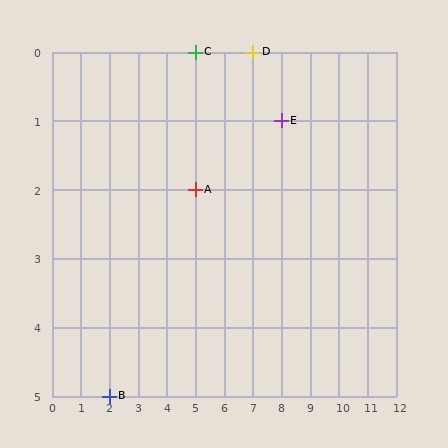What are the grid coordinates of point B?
Point B is at grid coordinates (2, 5).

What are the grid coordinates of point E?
Point E is at grid coordinates (8, 1).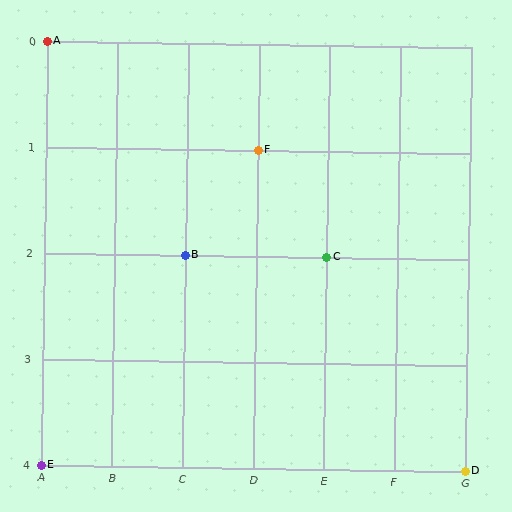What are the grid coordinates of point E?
Point E is at grid coordinates (A, 4).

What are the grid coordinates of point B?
Point B is at grid coordinates (C, 2).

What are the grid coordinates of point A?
Point A is at grid coordinates (A, 0).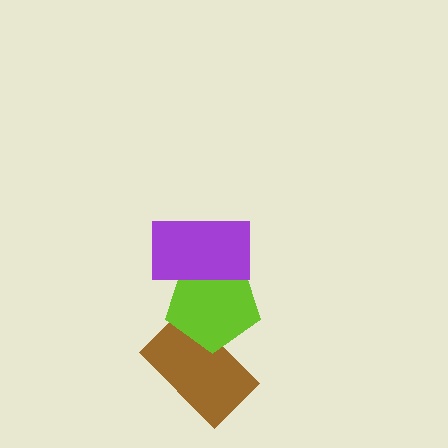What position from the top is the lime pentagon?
The lime pentagon is 2nd from the top.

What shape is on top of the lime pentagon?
The purple rectangle is on top of the lime pentagon.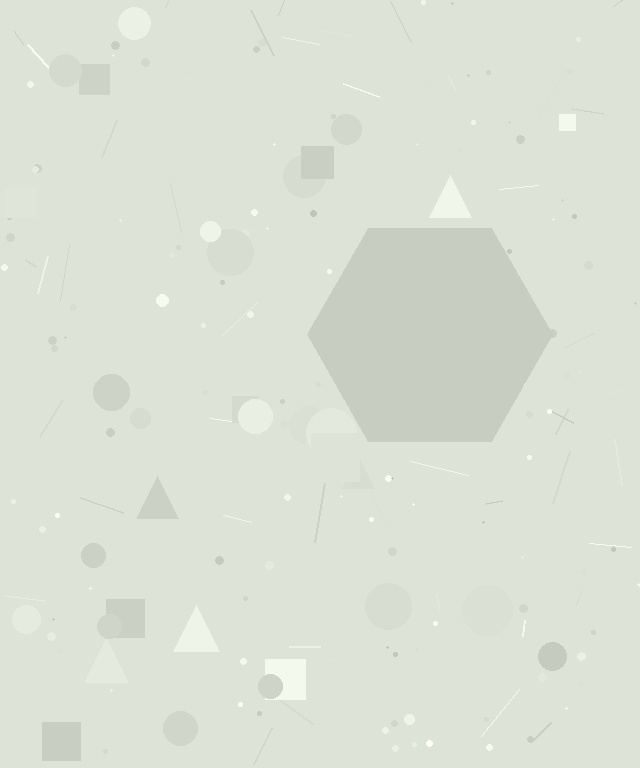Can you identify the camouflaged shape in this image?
The camouflaged shape is a hexagon.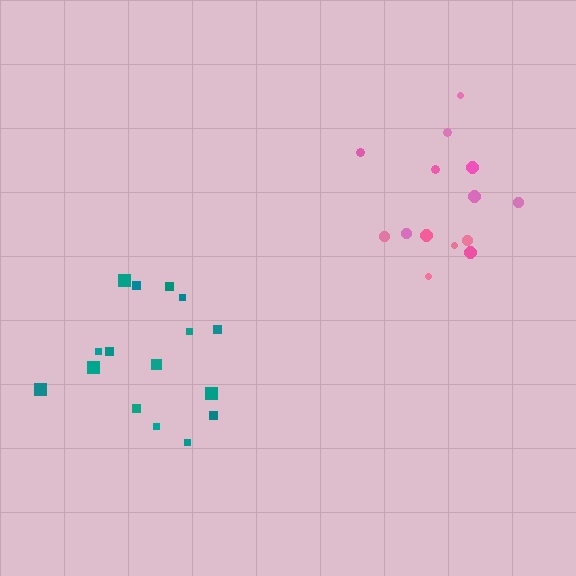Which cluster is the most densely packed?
Pink.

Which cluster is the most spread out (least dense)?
Teal.